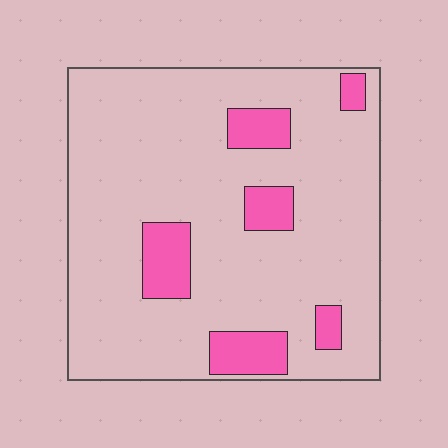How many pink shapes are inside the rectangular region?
6.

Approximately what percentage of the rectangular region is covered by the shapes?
Approximately 15%.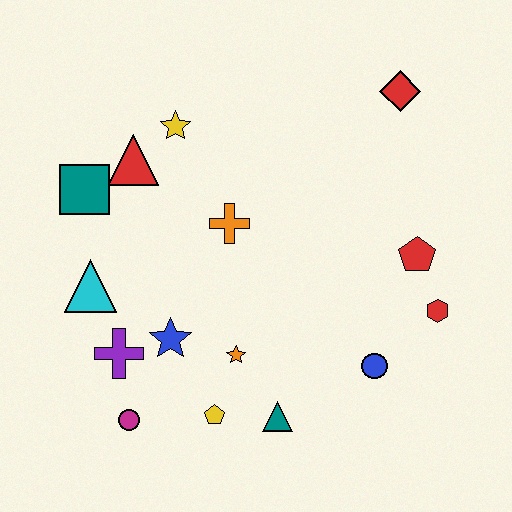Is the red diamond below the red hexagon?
No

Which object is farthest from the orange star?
The red diamond is farthest from the orange star.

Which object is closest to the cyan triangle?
The purple cross is closest to the cyan triangle.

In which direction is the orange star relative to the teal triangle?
The orange star is above the teal triangle.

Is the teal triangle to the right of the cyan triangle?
Yes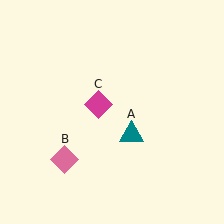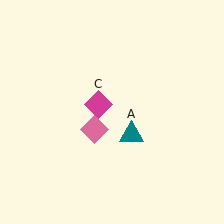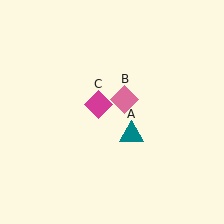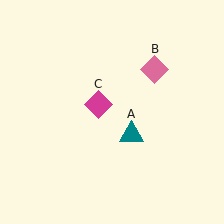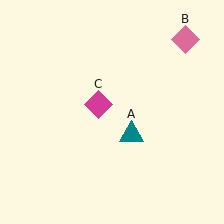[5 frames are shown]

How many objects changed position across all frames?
1 object changed position: pink diamond (object B).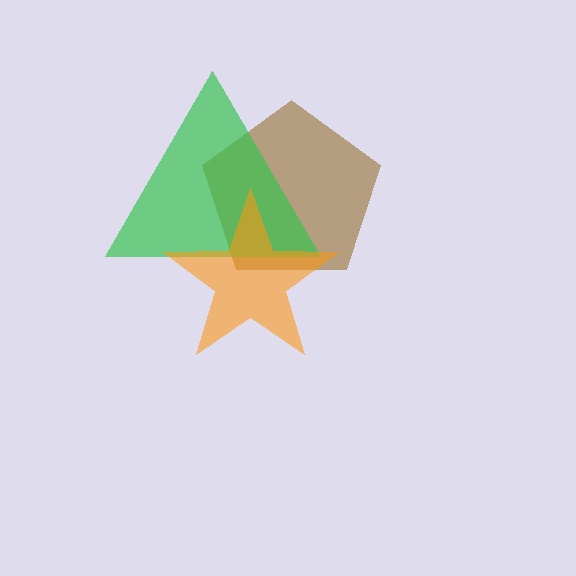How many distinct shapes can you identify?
There are 3 distinct shapes: a brown pentagon, a green triangle, an orange star.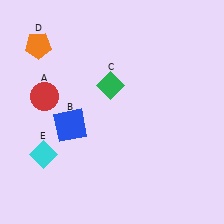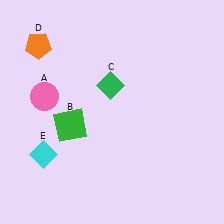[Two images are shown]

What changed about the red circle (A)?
In Image 1, A is red. In Image 2, it changed to pink.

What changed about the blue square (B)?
In Image 1, B is blue. In Image 2, it changed to green.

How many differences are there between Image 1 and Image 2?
There are 2 differences between the two images.